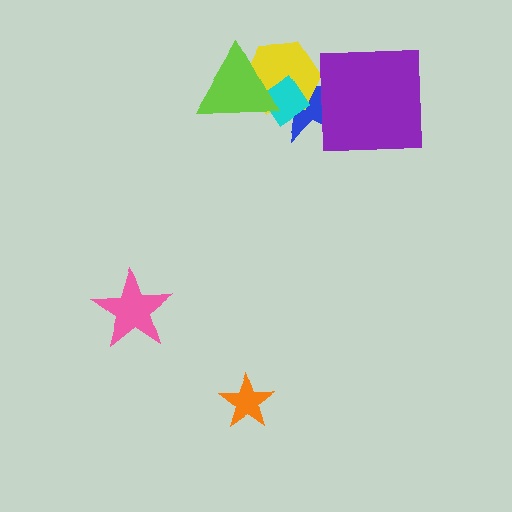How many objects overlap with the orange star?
0 objects overlap with the orange star.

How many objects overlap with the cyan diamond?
3 objects overlap with the cyan diamond.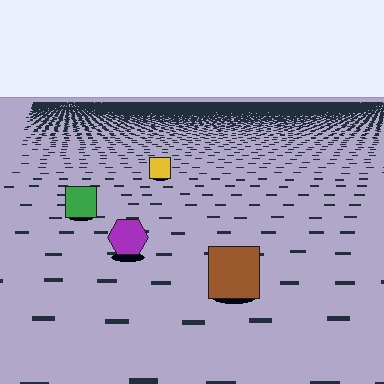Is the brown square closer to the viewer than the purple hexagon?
Yes. The brown square is closer — you can tell from the texture gradient: the ground texture is coarser near it.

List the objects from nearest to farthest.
From nearest to farthest: the brown square, the purple hexagon, the green square, the yellow square.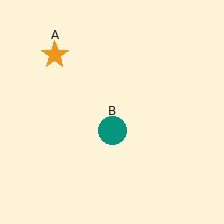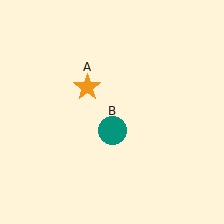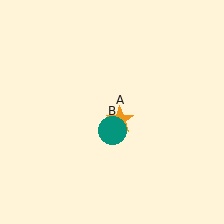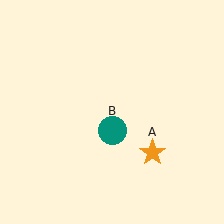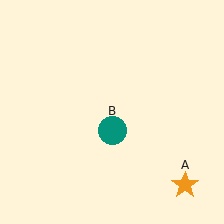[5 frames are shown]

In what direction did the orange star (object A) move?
The orange star (object A) moved down and to the right.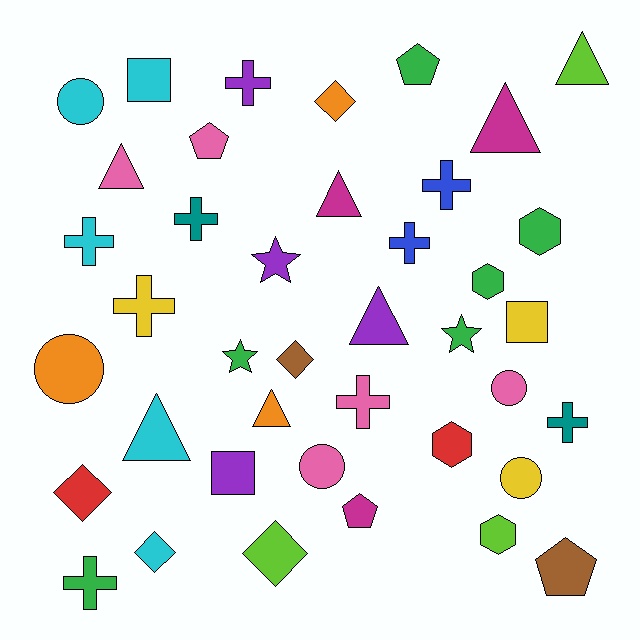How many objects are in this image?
There are 40 objects.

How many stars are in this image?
There are 3 stars.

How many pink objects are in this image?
There are 5 pink objects.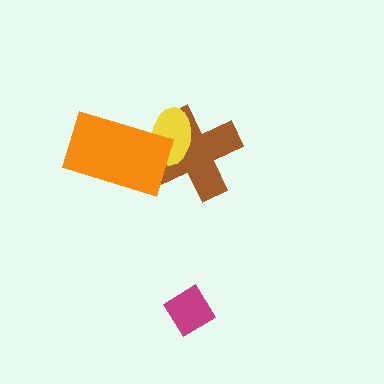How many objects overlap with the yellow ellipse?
2 objects overlap with the yellow ellipse.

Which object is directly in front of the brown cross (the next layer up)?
The yellow ellipse is directly in front of the brown cross.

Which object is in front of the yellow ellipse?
The orange rectangle is in front of the yellow ellipse.